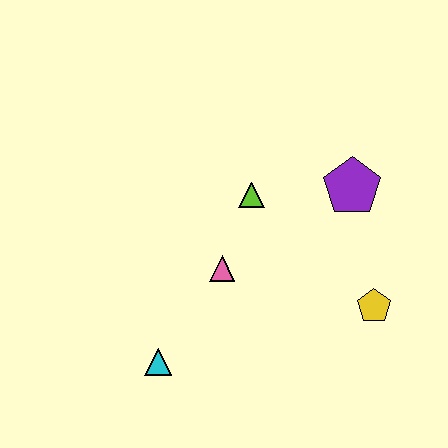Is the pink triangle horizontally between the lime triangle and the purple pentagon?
No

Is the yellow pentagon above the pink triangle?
No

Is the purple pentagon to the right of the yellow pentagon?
No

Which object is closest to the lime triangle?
The pink triangle is closest to the lime triangle.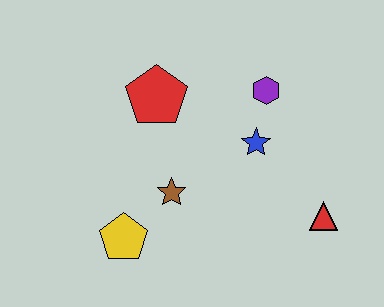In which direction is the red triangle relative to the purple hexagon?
The red triangle is below the purple hexagon.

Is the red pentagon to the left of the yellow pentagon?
No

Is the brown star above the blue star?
No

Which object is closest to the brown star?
The yellow pentagon is closest to the brown star.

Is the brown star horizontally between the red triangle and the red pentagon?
Yes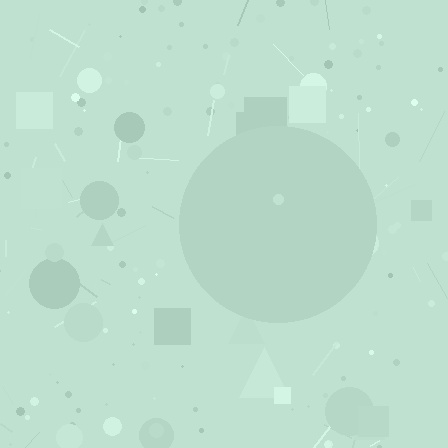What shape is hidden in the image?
A circle is hidden in the image.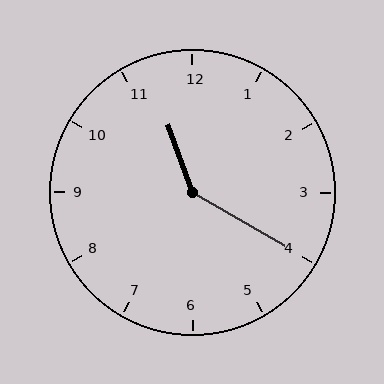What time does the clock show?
11:20.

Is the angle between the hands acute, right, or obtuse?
It is obtuse.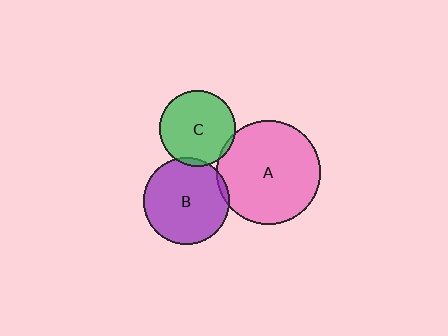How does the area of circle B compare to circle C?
Approximately 1.3 times.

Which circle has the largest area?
Circle A (pink).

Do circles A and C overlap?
Yes.